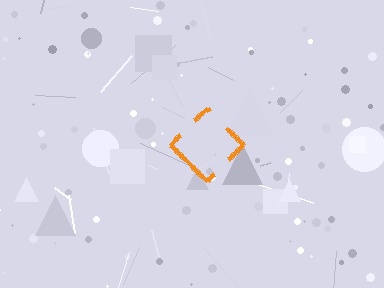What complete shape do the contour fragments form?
The contour fragments form a diamond.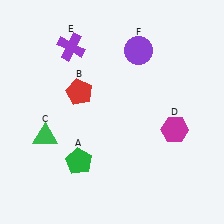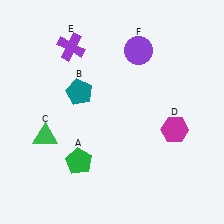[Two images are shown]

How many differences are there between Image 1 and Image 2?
There is 1 difference between the two images.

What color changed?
The pentagon (B) changed from red in Image 1 to teal in Image 2.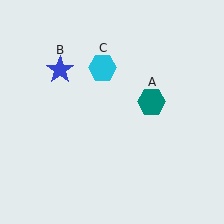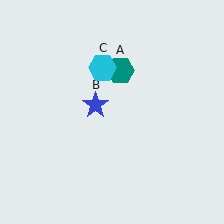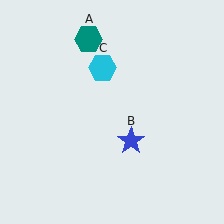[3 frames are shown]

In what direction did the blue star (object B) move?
The blue star (object B) moved down and to the right.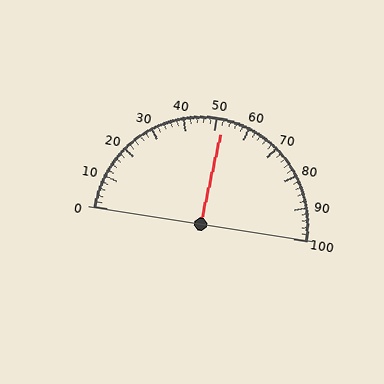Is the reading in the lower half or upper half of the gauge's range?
The reading is in the upper half of the range (0 to 100).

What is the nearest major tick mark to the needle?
The nearest major tick mark is 50.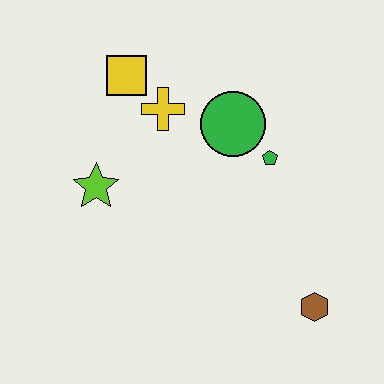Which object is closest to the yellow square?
The yellow cross is closest to the yellow square.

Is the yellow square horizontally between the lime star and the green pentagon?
Yes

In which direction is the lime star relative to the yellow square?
The lime star is below the yellow square.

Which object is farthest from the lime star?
The brown hexagon is farthest from the lime star.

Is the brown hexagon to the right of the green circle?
Yes